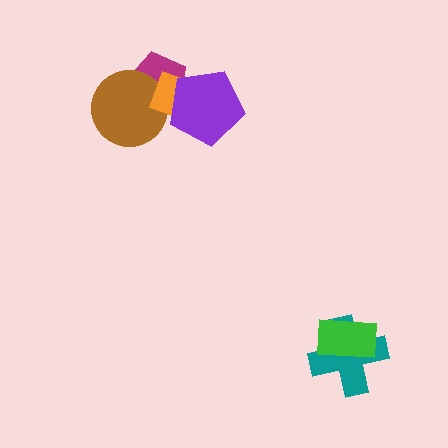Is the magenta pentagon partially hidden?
Yes, it is partially covered by another shape.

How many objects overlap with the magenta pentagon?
3 objects overlap with the magenta pentagon.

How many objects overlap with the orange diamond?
3 objects overlap with the orange diamond.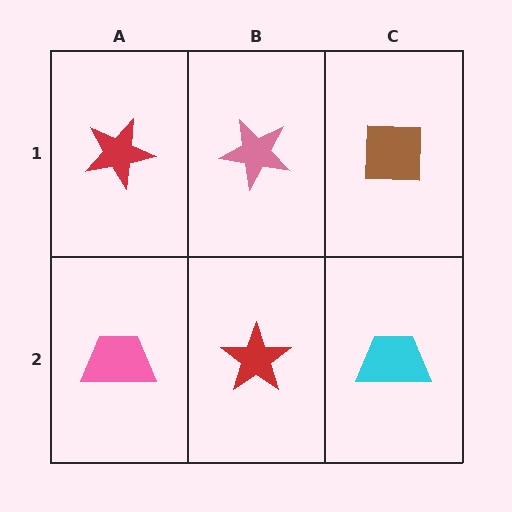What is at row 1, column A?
A red star.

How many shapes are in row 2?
3 shapes.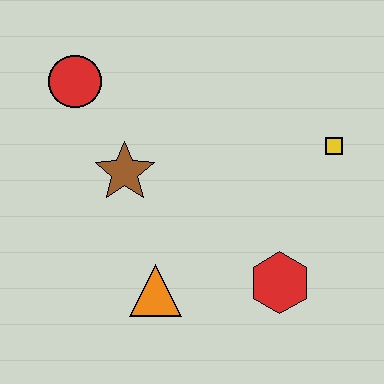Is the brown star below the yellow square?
Yes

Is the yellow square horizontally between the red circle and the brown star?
No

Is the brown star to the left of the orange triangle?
Yes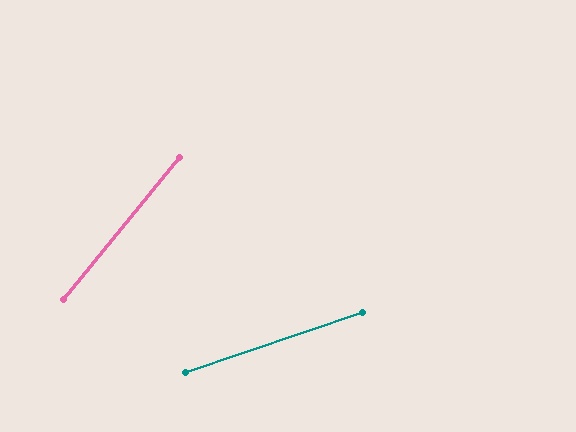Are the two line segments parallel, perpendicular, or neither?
Neither parallel nor perpendicular — they differ by about 32°.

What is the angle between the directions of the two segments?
Approximately 32 degrees.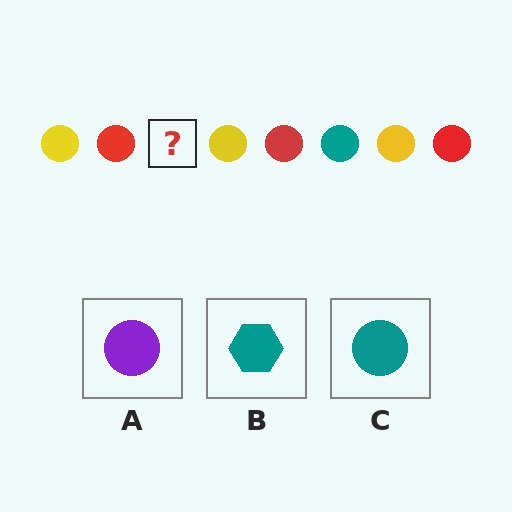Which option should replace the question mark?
Option C.